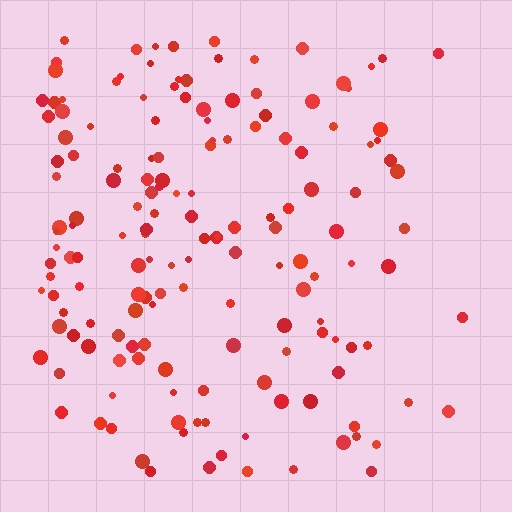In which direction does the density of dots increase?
From right to left, with the left side densest.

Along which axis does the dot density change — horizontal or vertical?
Horizontal.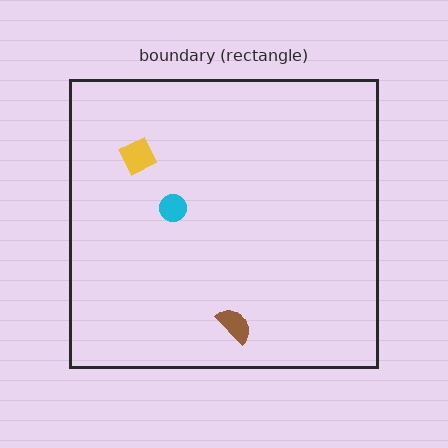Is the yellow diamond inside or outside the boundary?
Inside.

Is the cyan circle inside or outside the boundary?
Inside.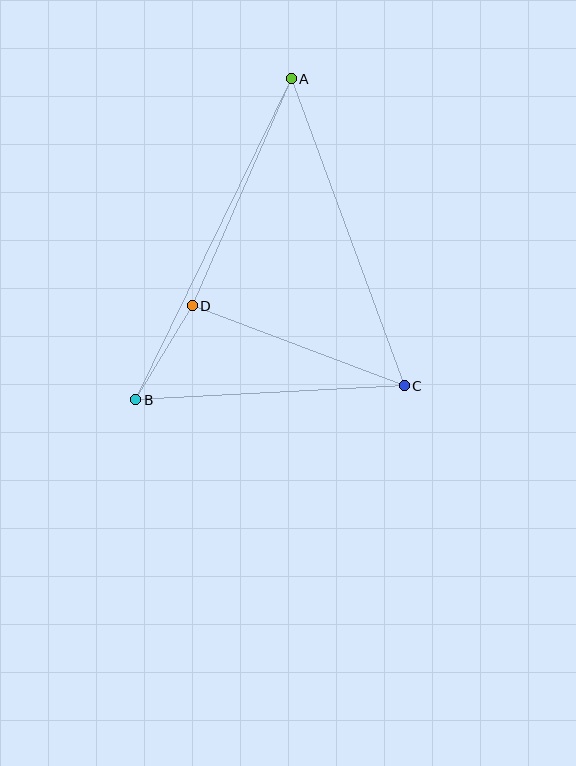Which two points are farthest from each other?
Points A and B are farthest from each other.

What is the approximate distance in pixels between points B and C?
The distance between B and C is approximately 269 pixels.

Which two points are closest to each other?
Points B and D are closest to each other.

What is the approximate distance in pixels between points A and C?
The distance between A and C is approximately 327 pixels.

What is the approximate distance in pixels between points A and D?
The distance between A and D is approximately 247 pixels.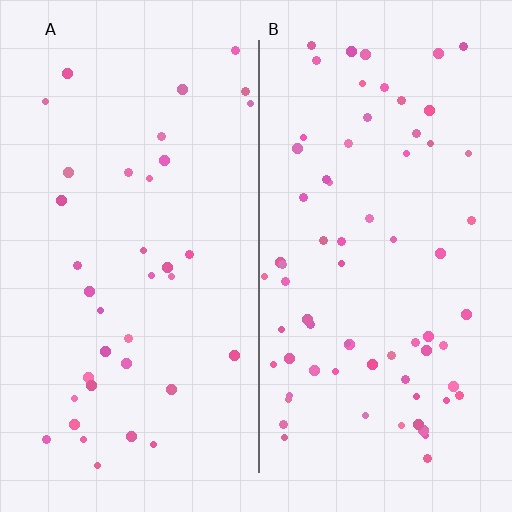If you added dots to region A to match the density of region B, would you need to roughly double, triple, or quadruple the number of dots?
Approximately double.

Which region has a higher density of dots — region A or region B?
B (the right).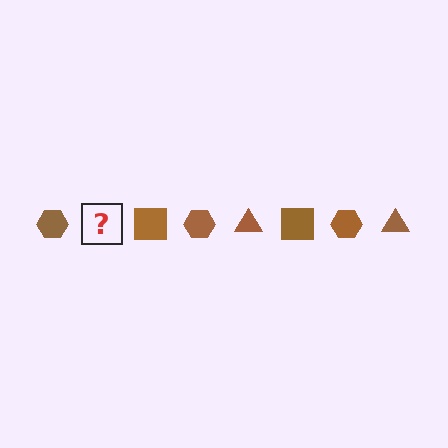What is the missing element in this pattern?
The missing element is a brown triangle.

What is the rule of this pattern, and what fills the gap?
The rule is that the pattern cycles through hexagon, triangle, square shapes in brown. The gap should be filled with a brown triangle.